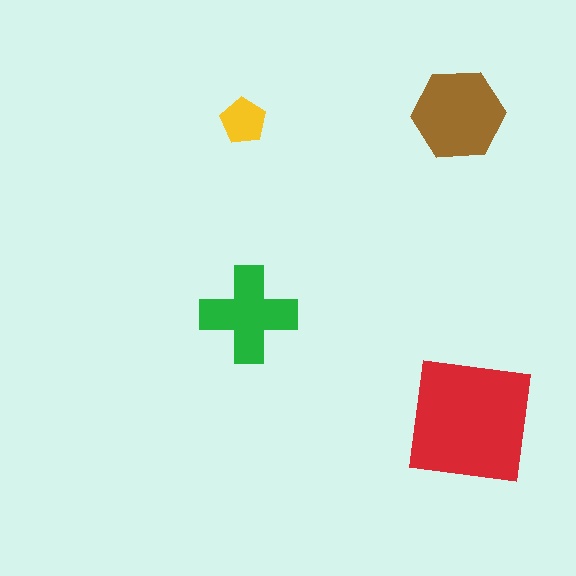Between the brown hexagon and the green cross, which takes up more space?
The brown hexagon.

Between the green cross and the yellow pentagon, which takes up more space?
The green cross.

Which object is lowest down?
The red square is bottommost.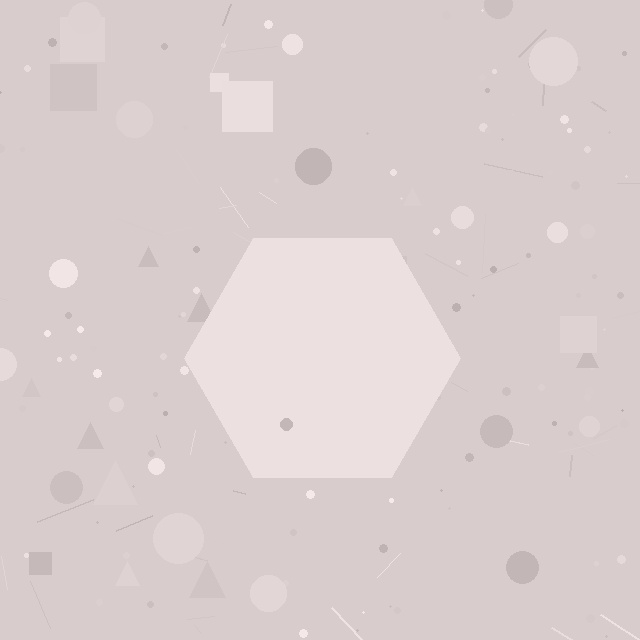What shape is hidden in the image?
A hexagon is hidden in the image.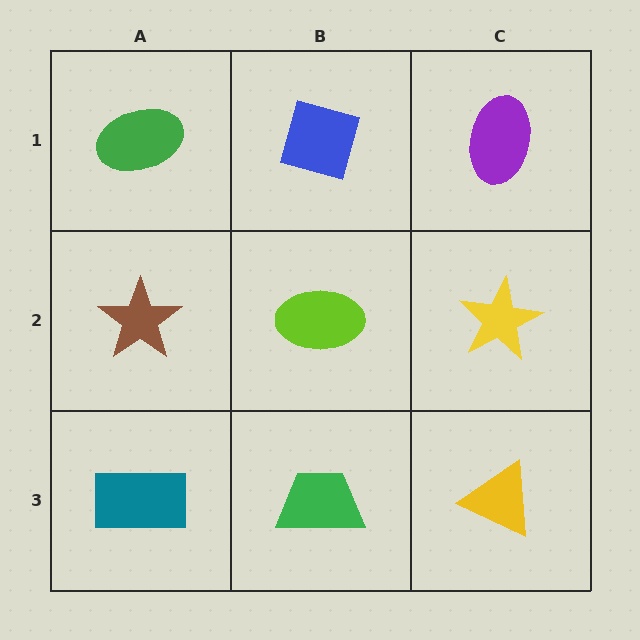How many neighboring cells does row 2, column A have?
3.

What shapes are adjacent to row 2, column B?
A blue diamond (row 1, column B), a green trapezoid (row 3, column B), a brown star (row 2, column A), a yellow star (row 2, column C).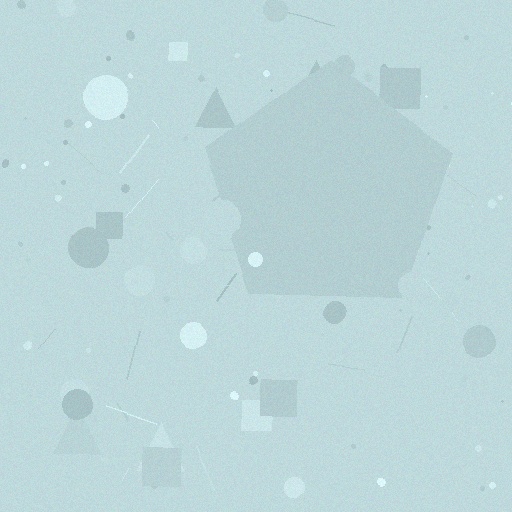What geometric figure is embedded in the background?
A pentagon is embedded in the background.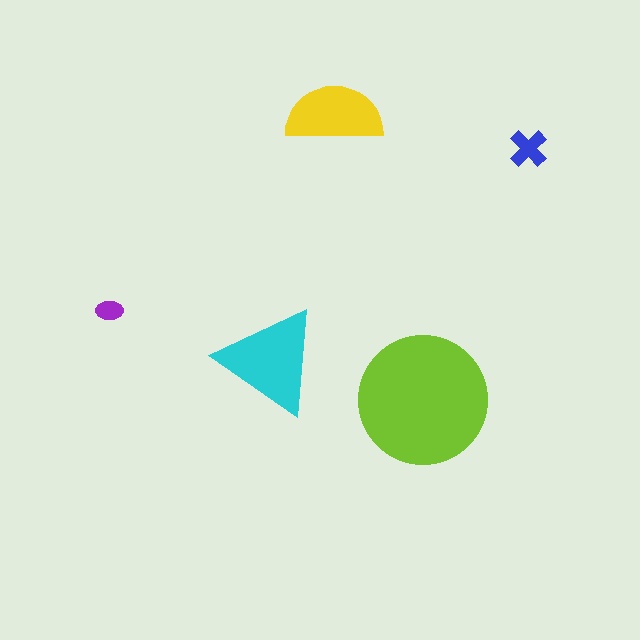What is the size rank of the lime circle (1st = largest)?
1st.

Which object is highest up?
The yellow semicircle is topmost.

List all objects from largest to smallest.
The lime circle, the cyan triangle, the yellow semicircle, the blue cross, the purple ellipse.